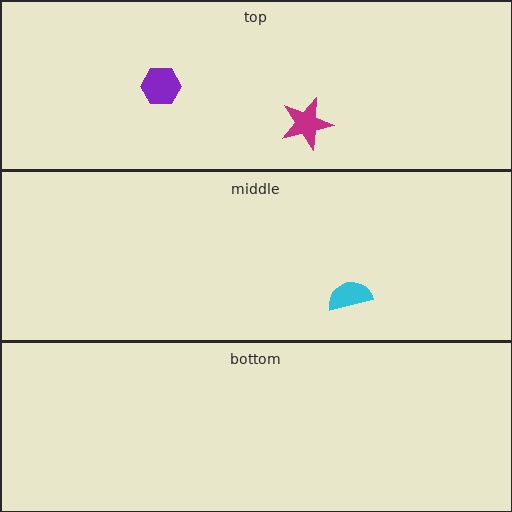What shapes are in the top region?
The purple hexagon, the magenta star.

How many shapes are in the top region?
2.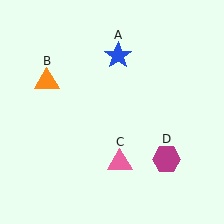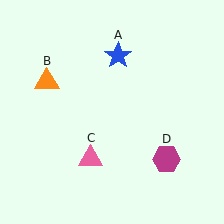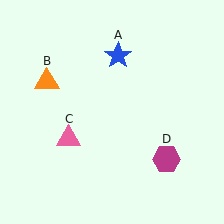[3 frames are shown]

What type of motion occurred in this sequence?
The pink triangle (object C) rotated clockwise around the center of the scene.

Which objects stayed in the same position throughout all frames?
Blue star (object A) and orange triangle (object B) and magenta hexagon (object D) remained stationary.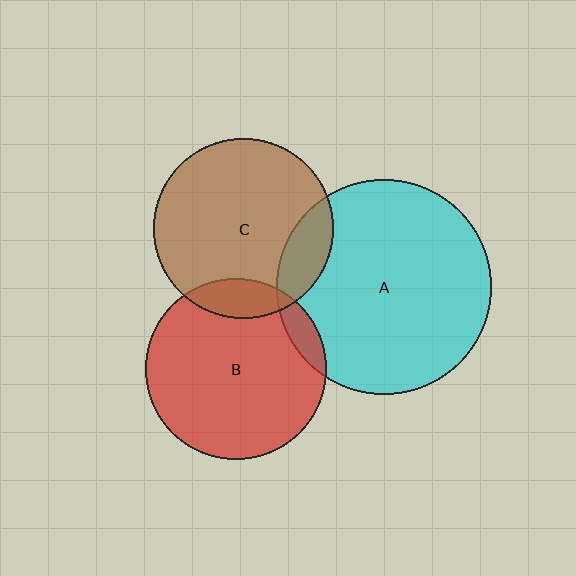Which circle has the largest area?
Circle A (cyan).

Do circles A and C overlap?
Yes.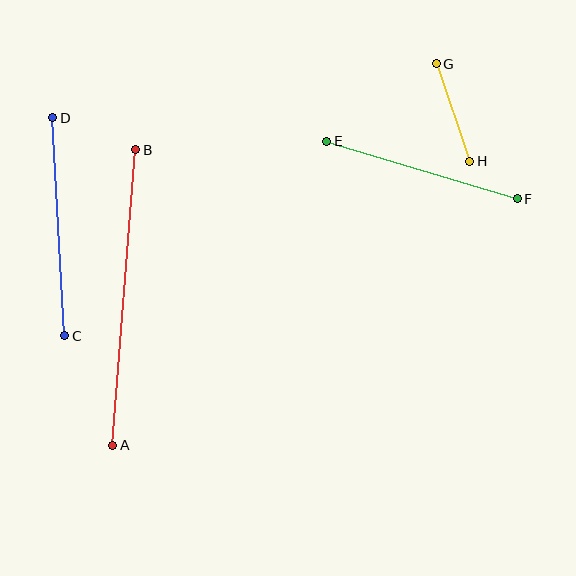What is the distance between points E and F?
The distance is approximately 199 pixels.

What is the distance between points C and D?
The distance is approximately 219 pixels.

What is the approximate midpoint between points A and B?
The midpoint is at approximately (124, 297) pixels.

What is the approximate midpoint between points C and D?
The midpoint is at approximately (59, 227) pixels.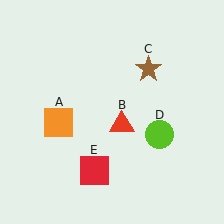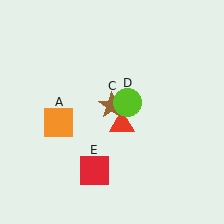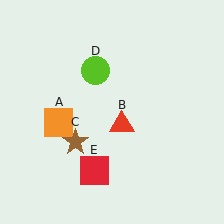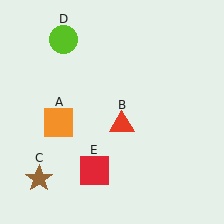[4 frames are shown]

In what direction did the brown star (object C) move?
The brown star (object C) moved down and to the left.